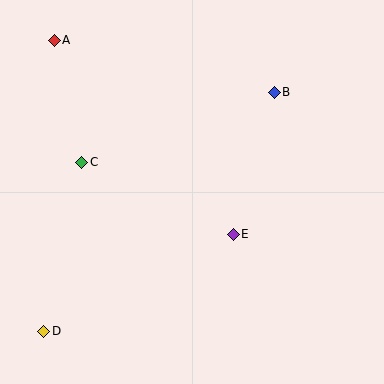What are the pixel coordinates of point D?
Point D is at (44, 331).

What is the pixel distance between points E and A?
The distance between E and A is 264 pixels.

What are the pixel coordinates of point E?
Point E is at (233, 234).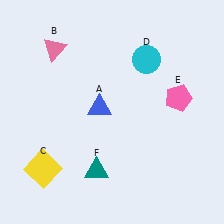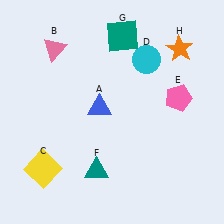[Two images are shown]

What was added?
A teal square (G), an orange star (H) were added in Image 2.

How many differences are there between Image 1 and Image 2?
There are 2 differences between the two images.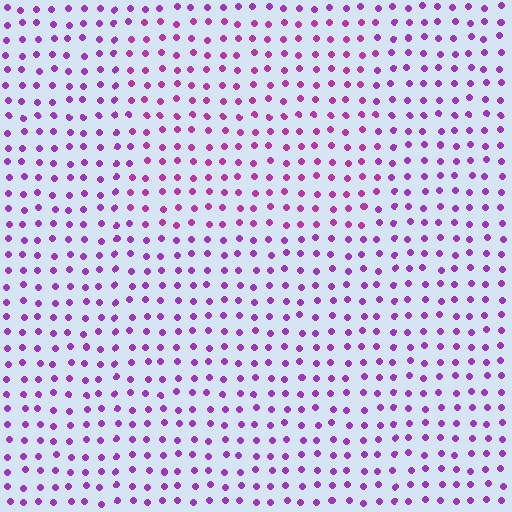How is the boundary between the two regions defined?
The boundary is defined purely by a slight shift in hue (about 24 degrees). Spacing, size, and orientation are identical on both sides.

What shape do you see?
I see a rectangle.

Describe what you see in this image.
The image is filled with small purple elements in a uniform arrangement. A rectangle-shaped region is visible where the elements are tinted to a slightly different hue, forming a subtle color boundary.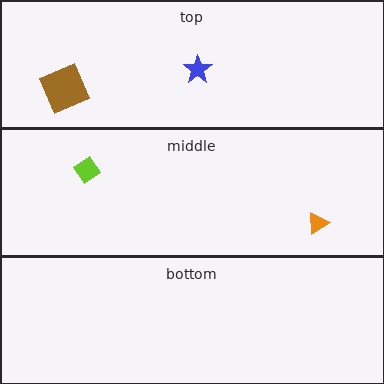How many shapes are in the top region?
2.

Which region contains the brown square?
The top region.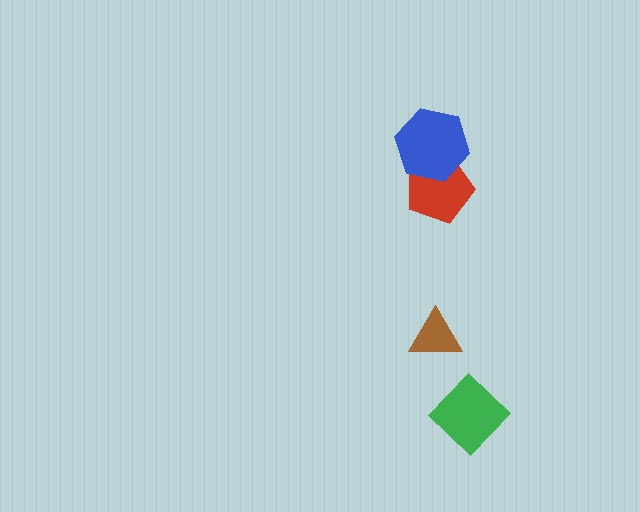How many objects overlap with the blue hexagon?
1 object overlaps with the blue hexagon.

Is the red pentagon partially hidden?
Yes, it is partially covered by another shape.